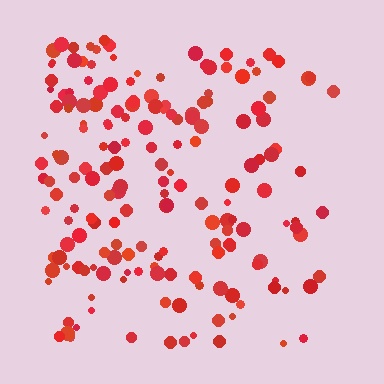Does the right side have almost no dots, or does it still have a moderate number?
Still a moderate number, just noticeably fewer than the left.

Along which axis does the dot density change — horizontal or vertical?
Horizontal.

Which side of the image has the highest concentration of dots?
The left.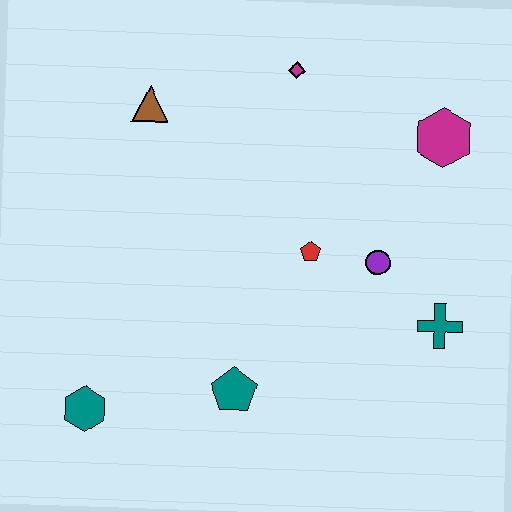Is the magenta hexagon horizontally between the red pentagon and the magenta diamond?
No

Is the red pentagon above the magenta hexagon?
No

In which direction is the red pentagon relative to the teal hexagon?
The red pentagon is to the right of the teal hexagon.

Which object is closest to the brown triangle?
The magenta diamond is closest to the brown triangle.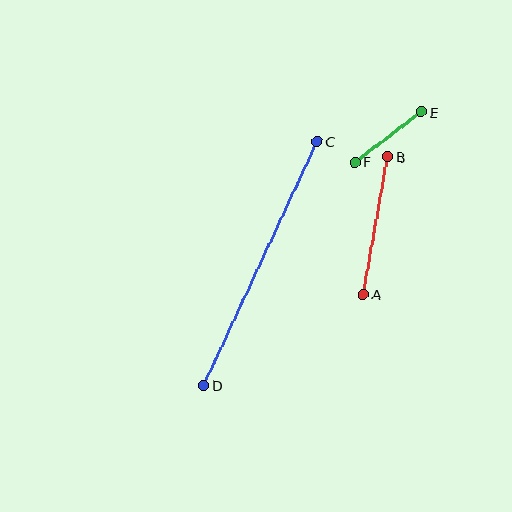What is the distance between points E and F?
The distance is approximately 83 pixels.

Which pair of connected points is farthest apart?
Points C and D are farthest apart.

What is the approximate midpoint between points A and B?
The midpoint is at approximately (376, 226) pixels.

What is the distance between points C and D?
The distance is approximately 269 pixels.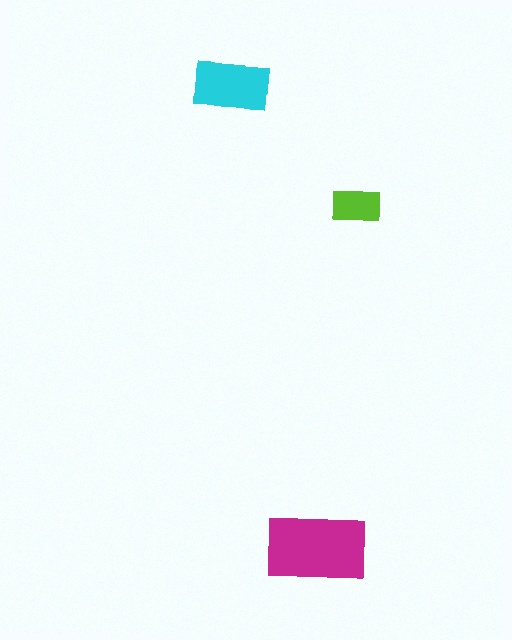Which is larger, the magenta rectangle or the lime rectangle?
The magenta one.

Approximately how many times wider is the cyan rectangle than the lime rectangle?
About 1.5 times wider.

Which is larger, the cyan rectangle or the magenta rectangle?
The magenta one.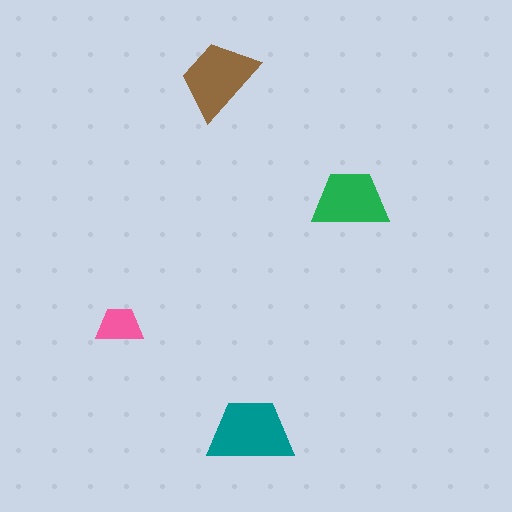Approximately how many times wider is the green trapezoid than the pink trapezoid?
About 1.5 times wider.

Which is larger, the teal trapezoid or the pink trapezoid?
The teal one.